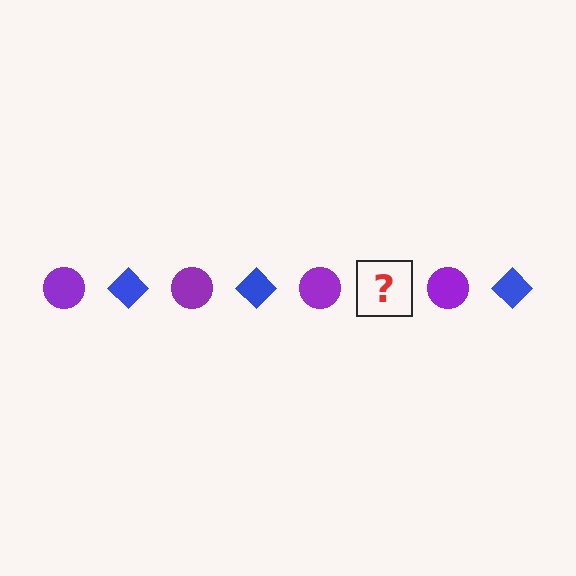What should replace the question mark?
The question mark should be replaced with a blue diamond.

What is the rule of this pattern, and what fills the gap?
The rule is that the pattern alternates between purple circle and blue diamond. The gap should be filled with a blue diamond.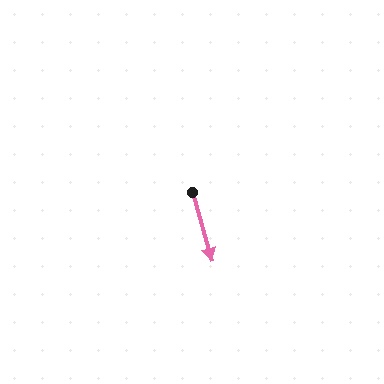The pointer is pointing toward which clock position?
Roughly 5 o'clock.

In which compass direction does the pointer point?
South.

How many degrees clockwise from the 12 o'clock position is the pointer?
Approximately 164 degrees.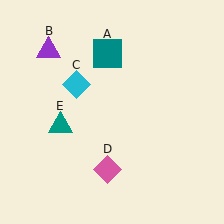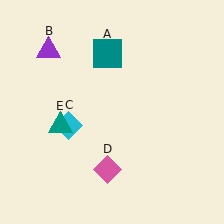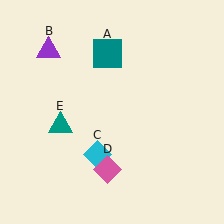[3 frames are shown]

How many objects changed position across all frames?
1 object changed position: cyan diamond (object C).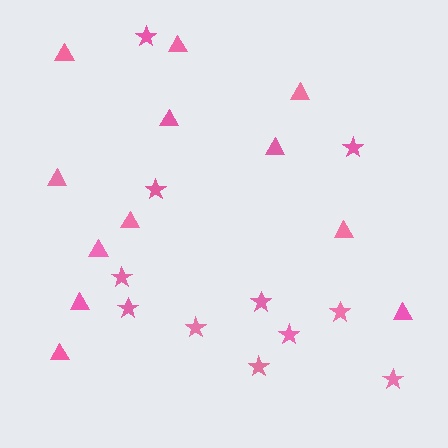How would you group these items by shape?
There are 2 groups: one group of stars (11) and one group of triangles (12).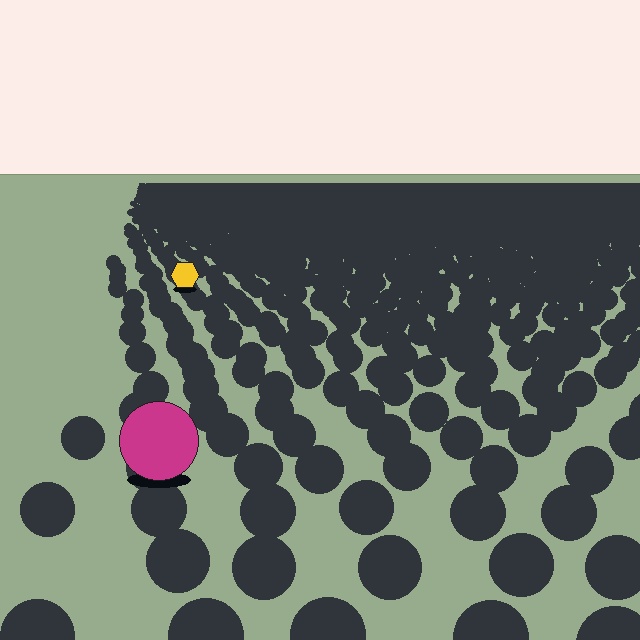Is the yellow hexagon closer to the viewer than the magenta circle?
No. The magenta circle is closer — you can tell from the texture gradient: the ground texture is coarser near it.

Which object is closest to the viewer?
The magenta circle is closest. The texture marks near it are larger and more spread out.